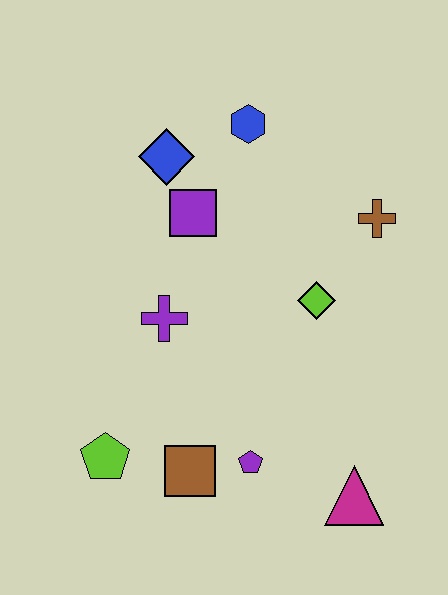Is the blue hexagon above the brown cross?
Yes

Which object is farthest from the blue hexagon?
The magenta triangle is farthest from the blue hexagon.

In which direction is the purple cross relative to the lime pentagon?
The purple cross is above the lime pentagon.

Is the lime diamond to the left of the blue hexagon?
No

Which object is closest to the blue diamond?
The purple square is closest to the blue diamond.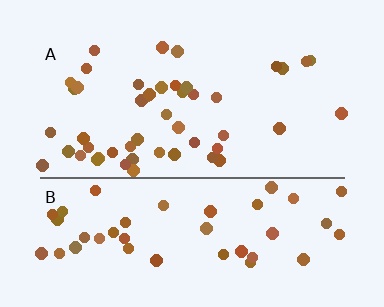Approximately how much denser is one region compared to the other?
Approximately 1.0× — region A over region B.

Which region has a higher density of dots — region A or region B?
A (the top).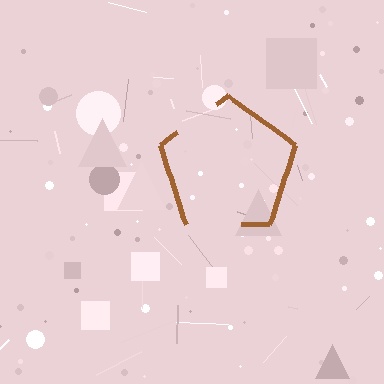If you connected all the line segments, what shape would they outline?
They would outline a pentagon.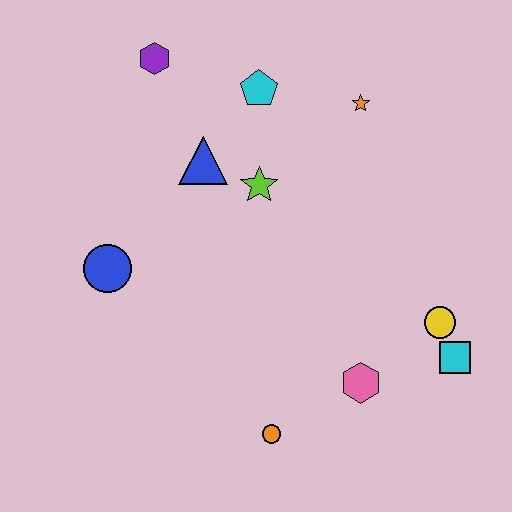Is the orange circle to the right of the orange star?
No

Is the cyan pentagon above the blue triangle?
Yes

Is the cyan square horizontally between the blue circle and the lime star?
No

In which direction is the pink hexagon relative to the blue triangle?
The pink hexagon is below the blue triangle.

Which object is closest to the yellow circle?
The cyan square is closest to the yellow circle.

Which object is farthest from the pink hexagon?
The purple hexagon is farthest from the pink hexagon.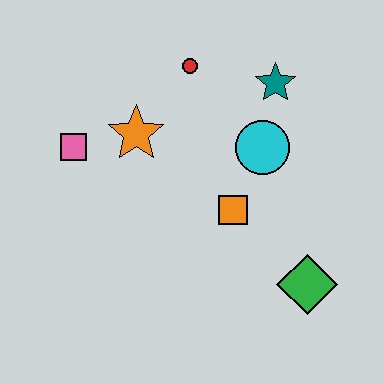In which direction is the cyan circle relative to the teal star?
The cyan circle is below the teal star.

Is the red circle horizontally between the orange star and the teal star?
Yes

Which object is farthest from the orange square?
The pink square is farthest from the orange square.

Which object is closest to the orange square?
The cyan circle is closest to the orange square.